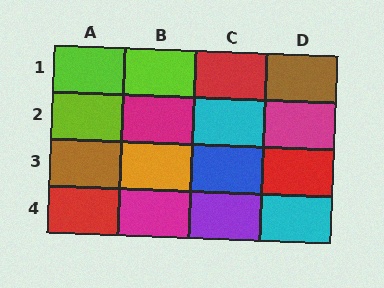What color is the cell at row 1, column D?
Brown.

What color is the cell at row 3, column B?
Orange.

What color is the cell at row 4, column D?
Cyan.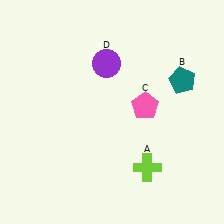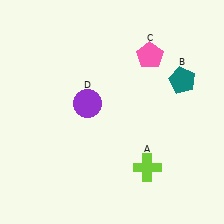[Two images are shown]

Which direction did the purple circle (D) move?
The purple circle (D) moved down.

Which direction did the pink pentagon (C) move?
The pink pentagon (C) moved up.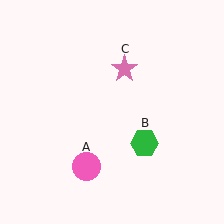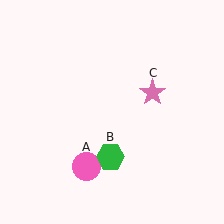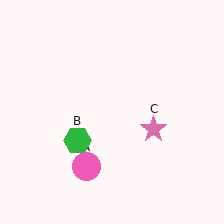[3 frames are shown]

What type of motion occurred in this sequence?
The green hexagon (object B), pink star (object C) rotated clockwise around the center of the scene.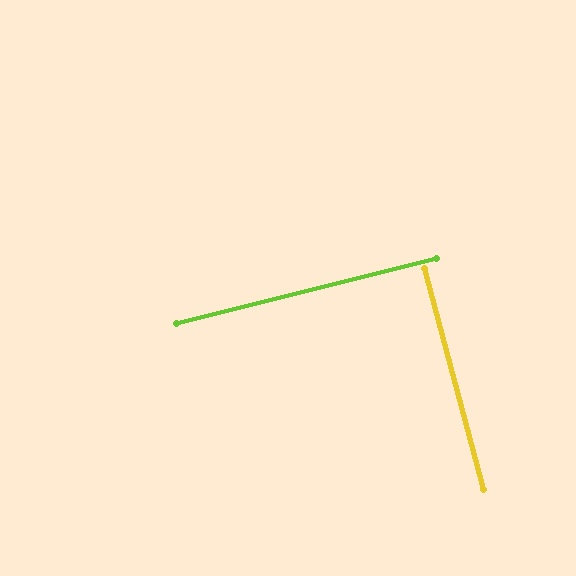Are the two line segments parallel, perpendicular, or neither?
Perpendicular — they meet at approximately 89°.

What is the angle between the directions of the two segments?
Approximately 89 degrees.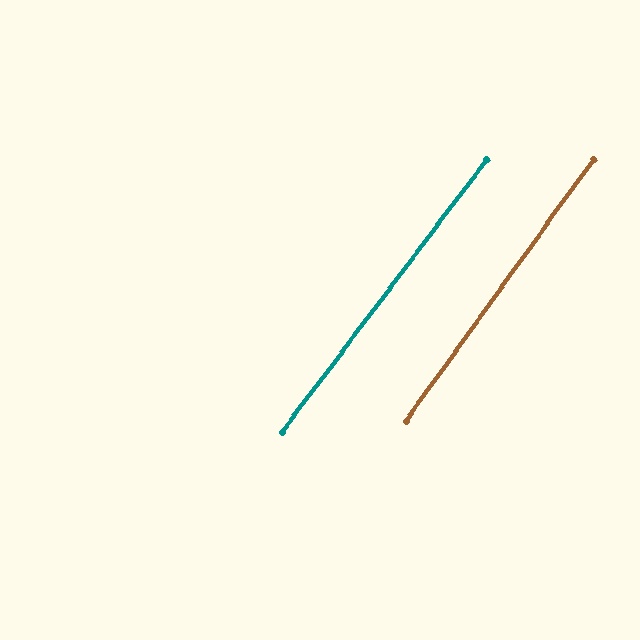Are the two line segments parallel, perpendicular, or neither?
Parallel — their directions differ by only 1.1°.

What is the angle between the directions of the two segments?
Approximately 1 degree.